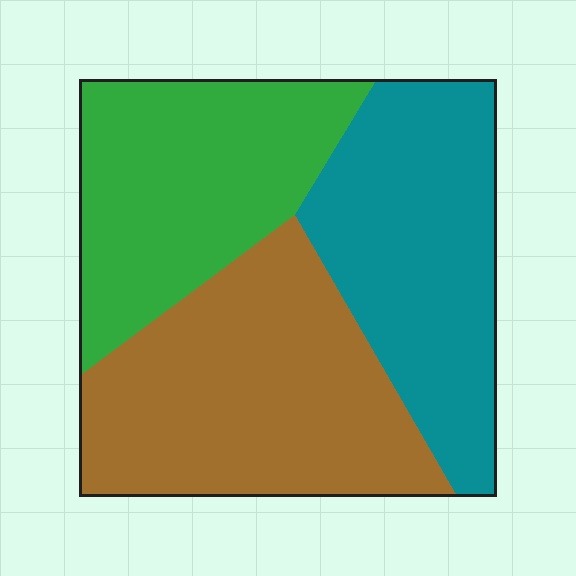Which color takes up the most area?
Brown, at roughly 40%.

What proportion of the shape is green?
Green covers 30% of the shape.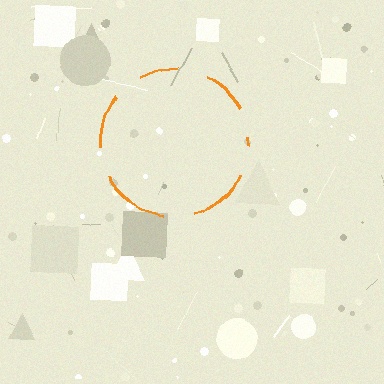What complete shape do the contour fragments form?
The contour fragments form a circle.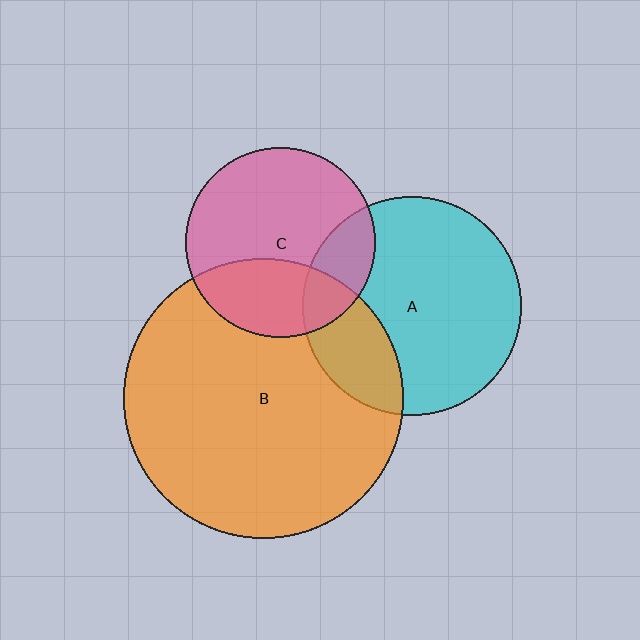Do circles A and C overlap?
Yes.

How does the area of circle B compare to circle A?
Approximately 1.6 times.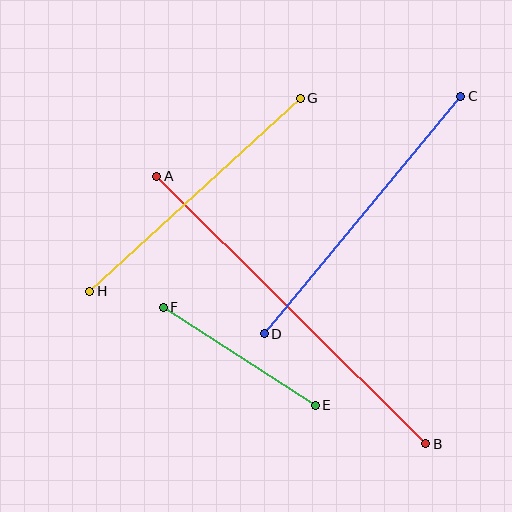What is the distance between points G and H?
The distance is approximately 285 pixels.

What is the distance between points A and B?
The distance is approximately 379 pixels.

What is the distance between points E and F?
The distance is approximately 181 pixels.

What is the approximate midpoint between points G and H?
The midpoint is at approximately (195, 195) pixels.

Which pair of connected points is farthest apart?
Points A and B are farthest apart.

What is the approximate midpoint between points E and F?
The midpoint is at approximately (239, 356) pixels.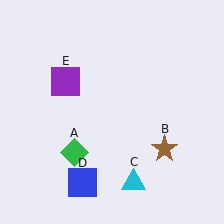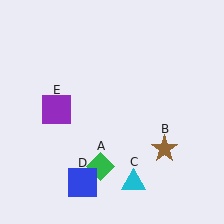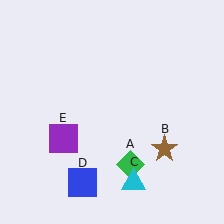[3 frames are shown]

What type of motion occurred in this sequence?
The green diamond (object A), purple square (object E) rotated counterclockwise around the center of the scene.